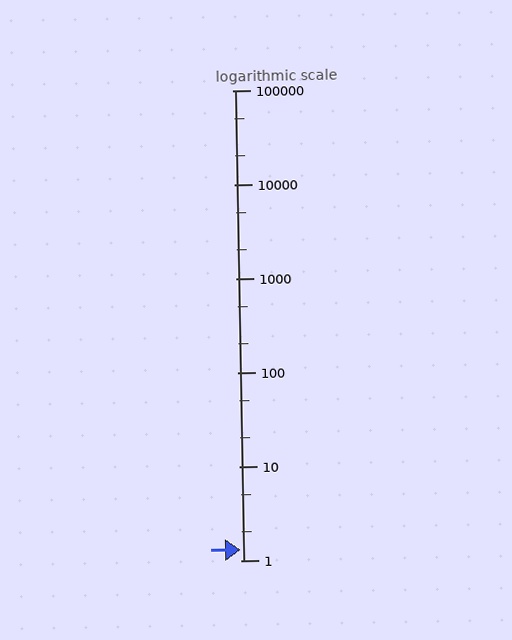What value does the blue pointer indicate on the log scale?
The pointer indicates approximately 1.3.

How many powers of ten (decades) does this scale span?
The scale spans 5 decades, from 1 to 100000.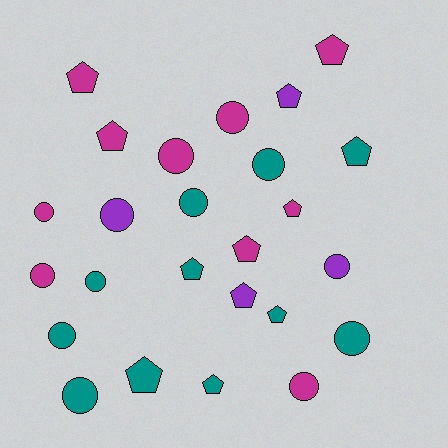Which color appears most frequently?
Teal, with 11 objects.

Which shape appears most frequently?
Circle, with 13 objects.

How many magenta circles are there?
There are 5 magenta circles.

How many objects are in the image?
There are 25 objects.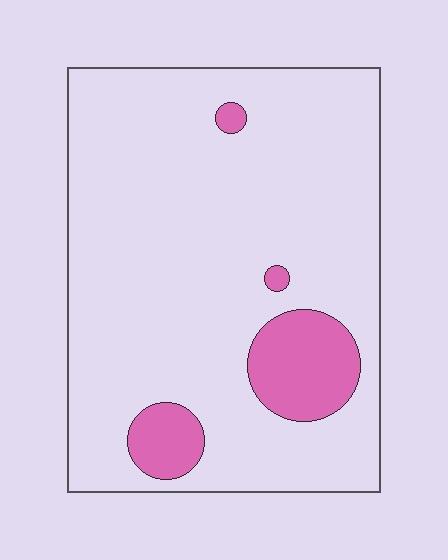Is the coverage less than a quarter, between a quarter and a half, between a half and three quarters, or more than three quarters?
Less than a quarter.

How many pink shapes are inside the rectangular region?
4.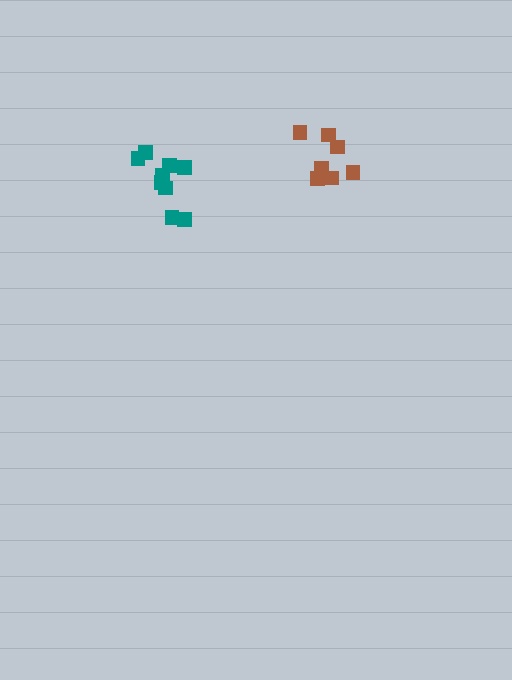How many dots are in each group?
Group 1: 9 dots, Group 2: 7 dots (16 total).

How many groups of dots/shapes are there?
There are 2 groups.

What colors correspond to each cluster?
The clusters are colored: teal, brown.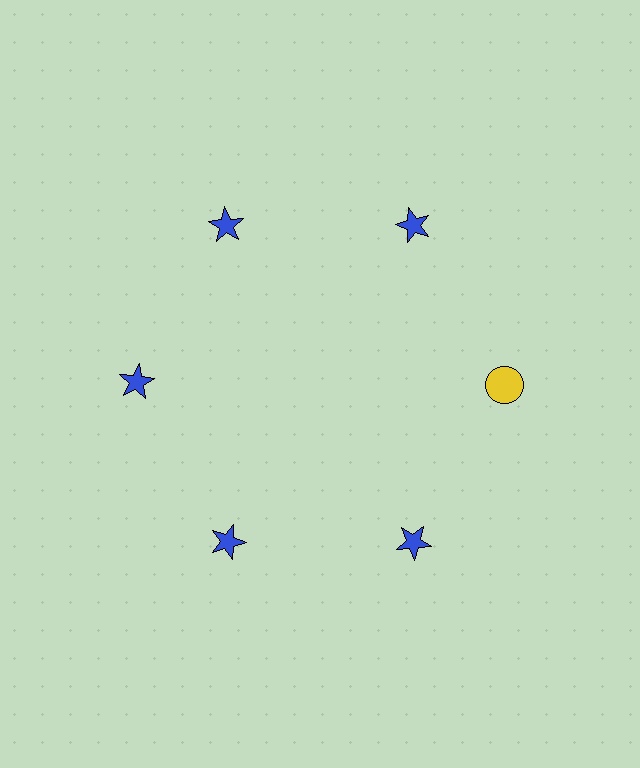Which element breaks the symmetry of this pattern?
The yellow circle at roughly the 3 o'clock position breaks the symmetry. All other shapes are blue stars.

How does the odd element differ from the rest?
It differs in both color (yellow instead of blue) and shape (circle instead of star).